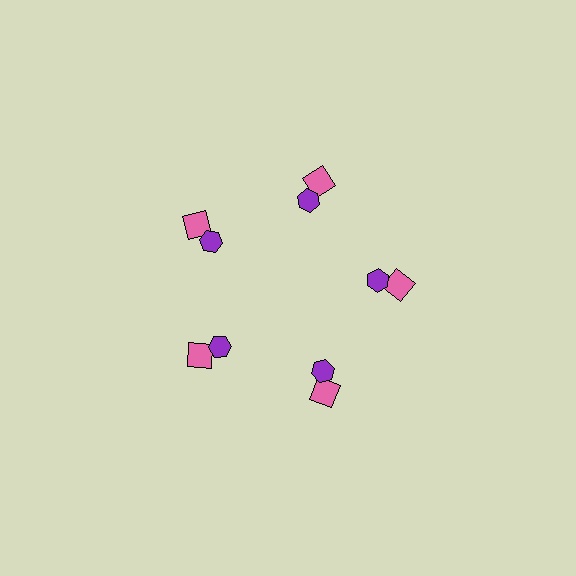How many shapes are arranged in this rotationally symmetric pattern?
There are 10 shapes, arranged in 5 groups of 2.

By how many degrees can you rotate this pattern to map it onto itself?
The pattern maps onto itself every 72 degrees of rotation.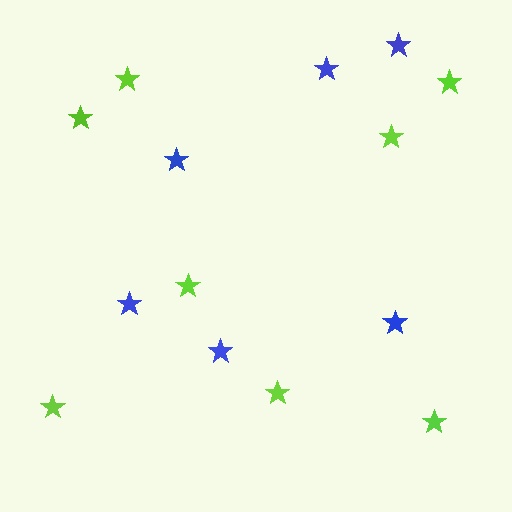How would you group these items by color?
There are 2 groups: one group of lime stars (8) and one group of blue stars (6).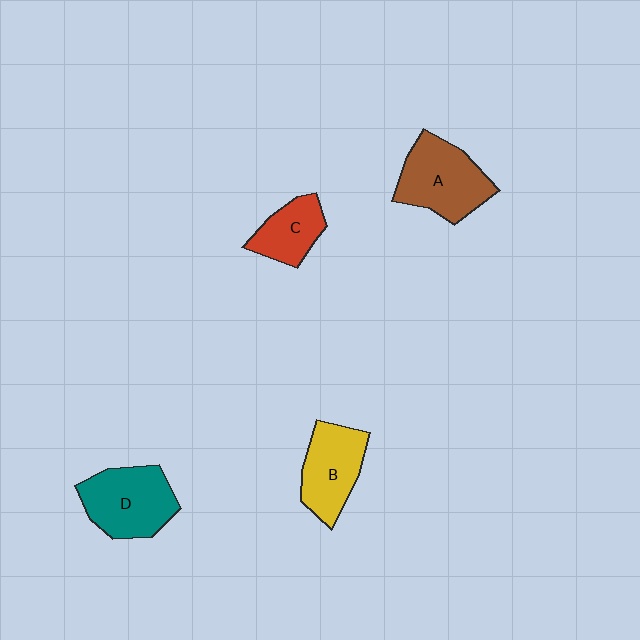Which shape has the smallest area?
Shape C (red).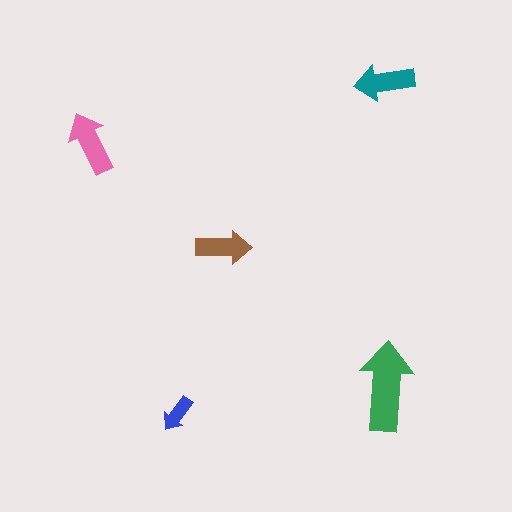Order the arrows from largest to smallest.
the green one, the pink one, the teal one, the brown one, the blue one.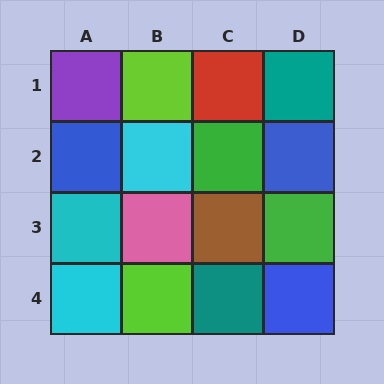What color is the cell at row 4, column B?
Lime.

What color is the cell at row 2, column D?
Blue.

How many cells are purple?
1 cell is purple.